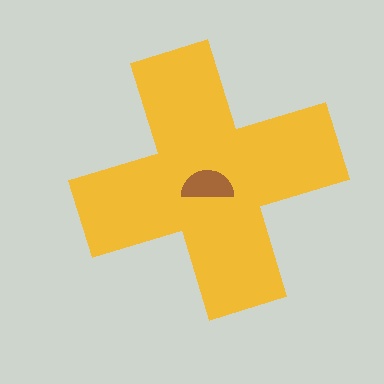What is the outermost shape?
The yellow cross.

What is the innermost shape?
The brown semicircle.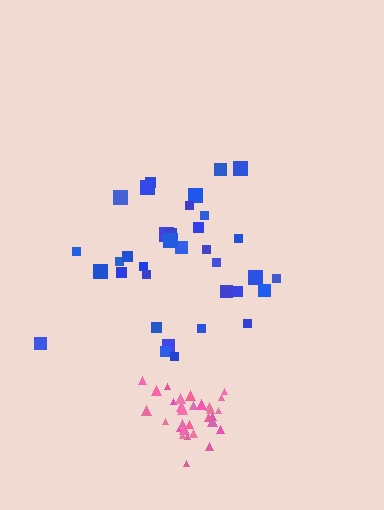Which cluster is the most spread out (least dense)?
Blue.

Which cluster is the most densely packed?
Pink.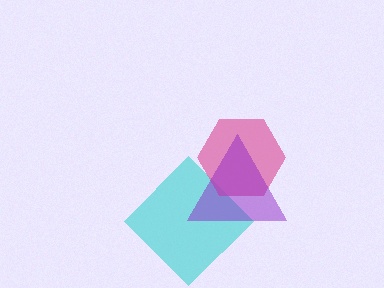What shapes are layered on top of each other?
The layered shapes are: a cyan diamond, a pink hexagon, a purple triangle.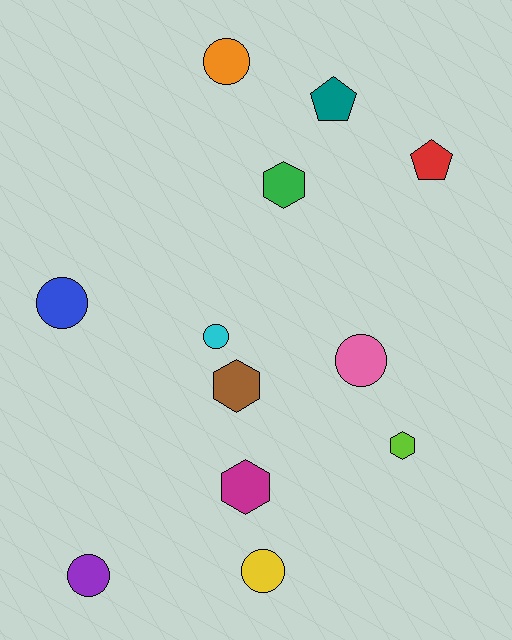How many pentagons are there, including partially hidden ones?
There are 2 pentagons.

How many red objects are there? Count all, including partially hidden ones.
There is 1 red object.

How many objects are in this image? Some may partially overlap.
There are 12 objects.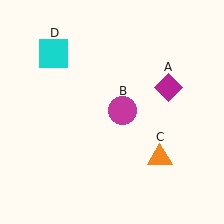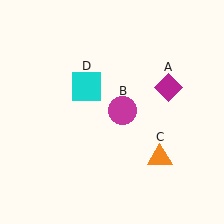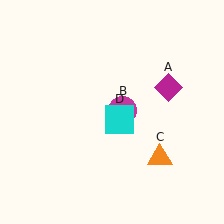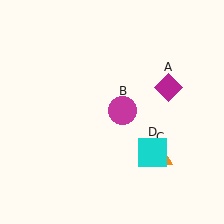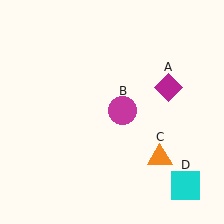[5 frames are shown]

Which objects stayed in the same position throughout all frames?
Magenta diamond (object A) and magenta circle (object B) and orange triangle (object C) remained stationary.